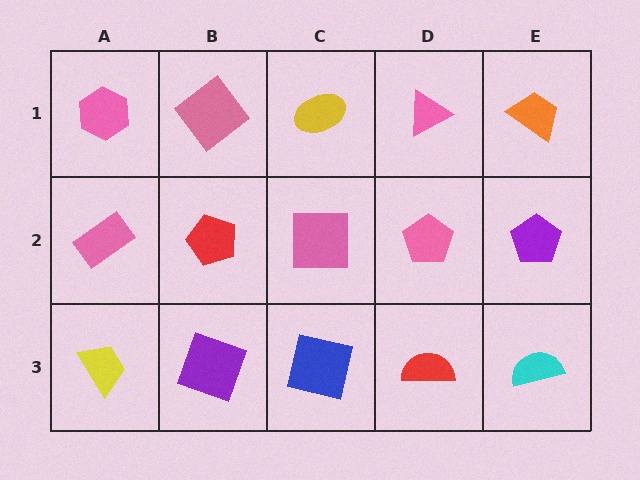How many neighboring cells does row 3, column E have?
2.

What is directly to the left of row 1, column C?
A pink diamond.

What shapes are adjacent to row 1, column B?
A red pentagon (row 2, column B), a pink hexagon (row 1, column A), a yellow ellipse (row 1, column C).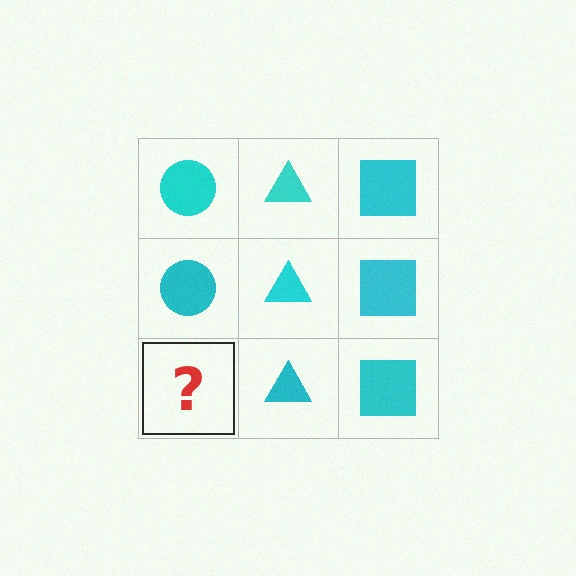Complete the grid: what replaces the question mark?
The question mark should be replaced with a cyan circle.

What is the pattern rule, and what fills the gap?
The rule is that each column has a consistent shape. The gap should be filled with a cyan circle.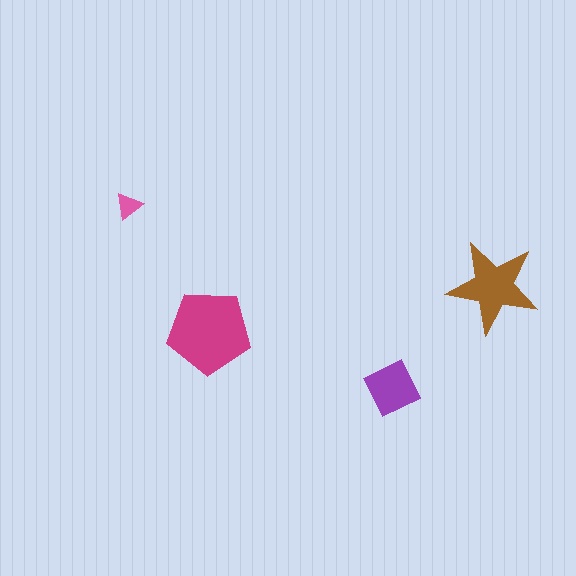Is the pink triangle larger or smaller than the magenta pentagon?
Smaller.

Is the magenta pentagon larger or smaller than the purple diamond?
Larger.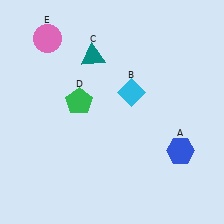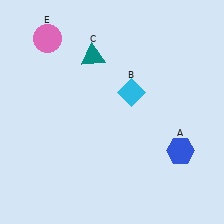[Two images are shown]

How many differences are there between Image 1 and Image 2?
There is 1 difference between the two images.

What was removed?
The green pentagon (D) was removed in Image 2.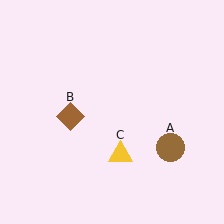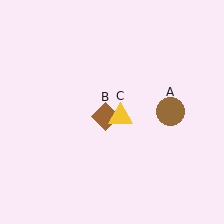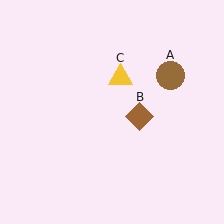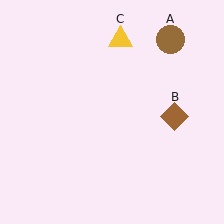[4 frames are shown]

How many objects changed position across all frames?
3 objects changed position: brown circle (object A), brown diamond (object B), yellow triangle (object C).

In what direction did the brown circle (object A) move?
The brown circle (object A) moved up.